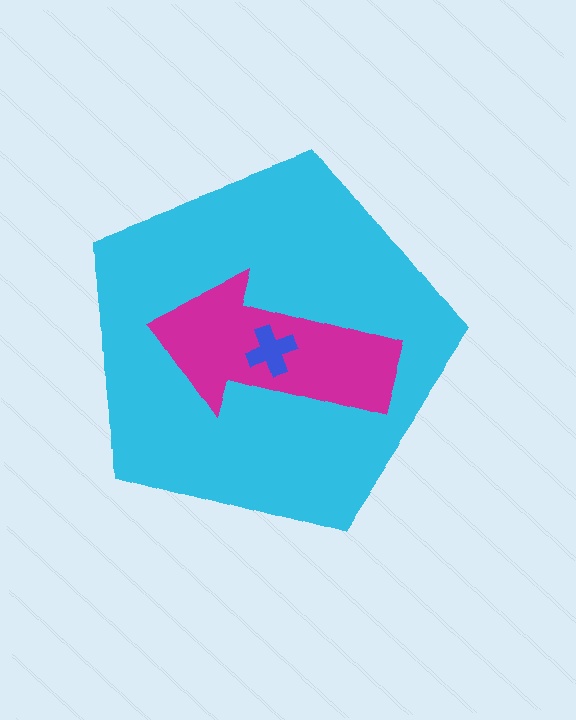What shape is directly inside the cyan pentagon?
The magenta arrow.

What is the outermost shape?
The cyan pentagon.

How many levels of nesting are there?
3.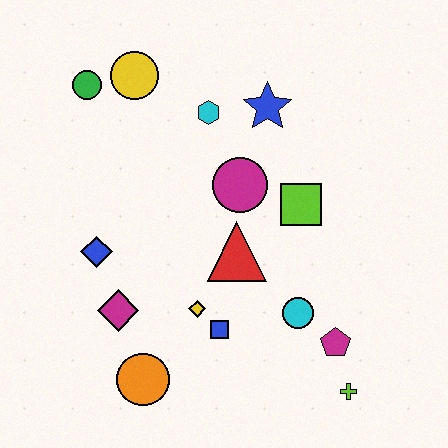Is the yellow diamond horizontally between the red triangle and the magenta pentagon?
No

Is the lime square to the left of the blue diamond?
No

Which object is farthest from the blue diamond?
The lime cross is farthest from the blue diamond.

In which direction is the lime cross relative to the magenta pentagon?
The lime cross is below the magenta pentagon.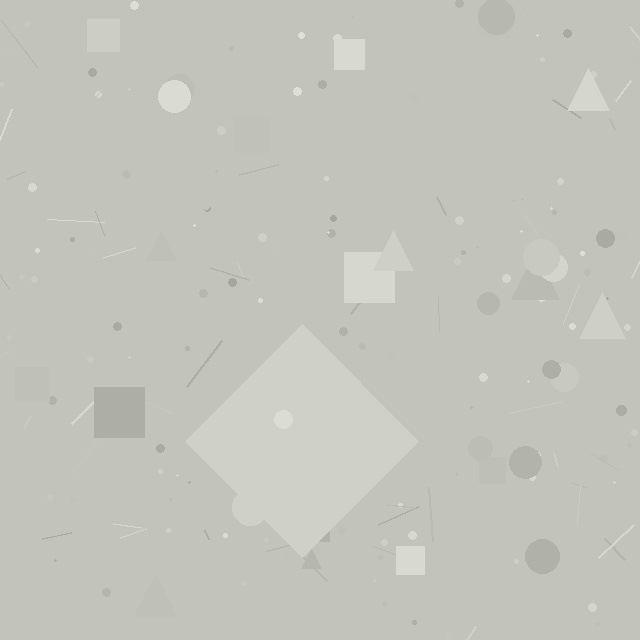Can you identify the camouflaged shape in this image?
The camouflaged shape is a diamond.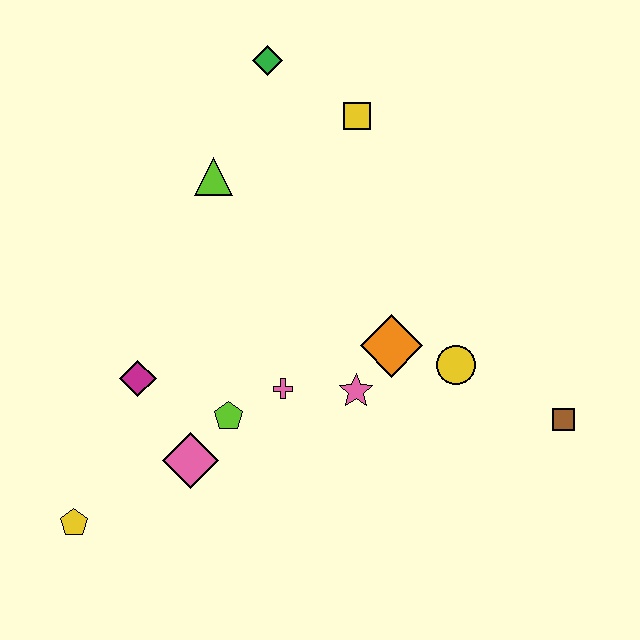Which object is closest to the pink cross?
The lime pentagon is closest to the pink cross.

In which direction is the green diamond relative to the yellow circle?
The green diamond is above the yellow circle.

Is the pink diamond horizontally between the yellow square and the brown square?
No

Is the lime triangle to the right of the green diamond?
No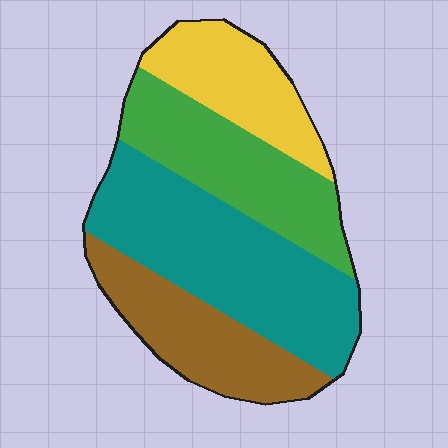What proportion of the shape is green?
Green takes up between a sixth and a third of the shape.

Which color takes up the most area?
Teal, at roughly 35%.